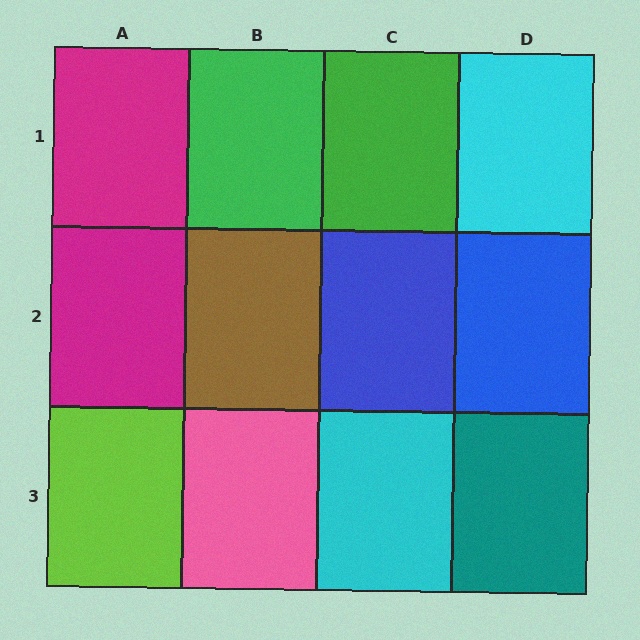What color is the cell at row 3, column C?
Cyan.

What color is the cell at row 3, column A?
Lime.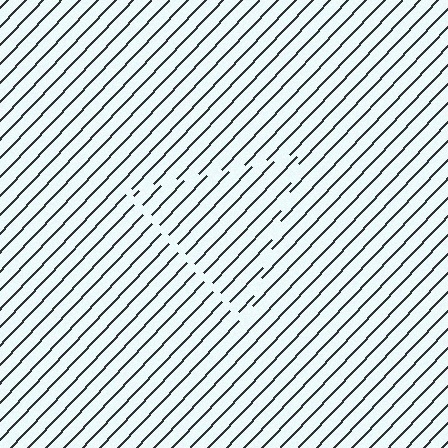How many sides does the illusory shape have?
3 sides — the line-ends trace a triangle.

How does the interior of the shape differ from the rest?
The interior of the shape contains the same grating, shifted by half a period — the contour is defined by the phase discontinuity where line-ends from the inner and outer gratings abut.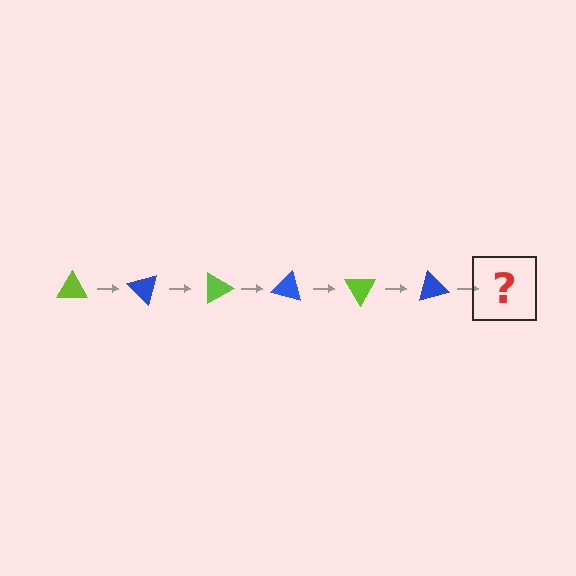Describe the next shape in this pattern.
It should be a lime triangle, rotated 270 degrees from the start.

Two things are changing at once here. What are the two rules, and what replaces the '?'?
The two rules are that it rotates 45 degrees each step and the color cycles through lime and blue. The '?' should be a lime triangle, rotated 270 degrees from the start.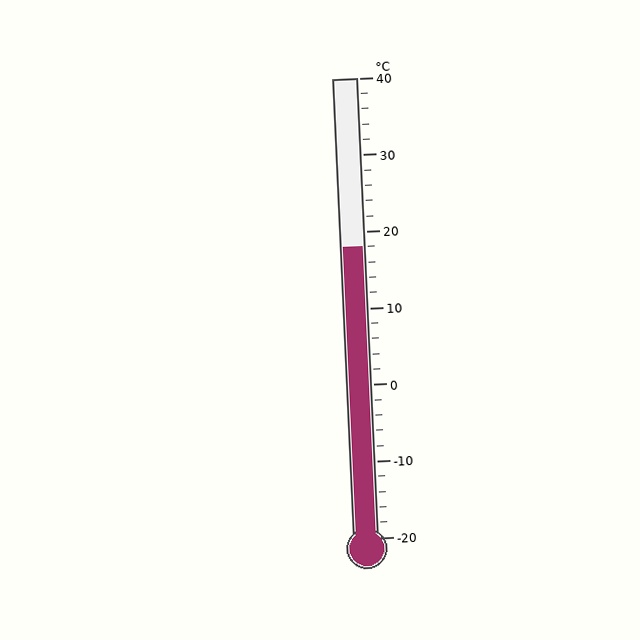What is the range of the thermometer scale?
The thermometer scale ranges from -20°C to 40°C.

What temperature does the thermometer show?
The thermometer shows approximately 18°C.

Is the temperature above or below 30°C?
The temperature is below 30°C.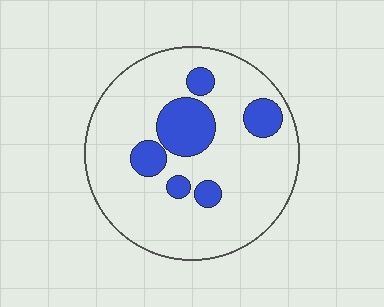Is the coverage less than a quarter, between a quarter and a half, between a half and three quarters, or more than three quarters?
Less than a quarter.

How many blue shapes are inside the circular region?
6.